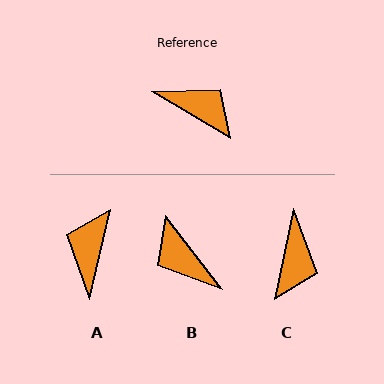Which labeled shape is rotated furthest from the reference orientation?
B, about 159 degrees away.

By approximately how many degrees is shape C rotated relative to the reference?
Approximately 71 degrees clockwise.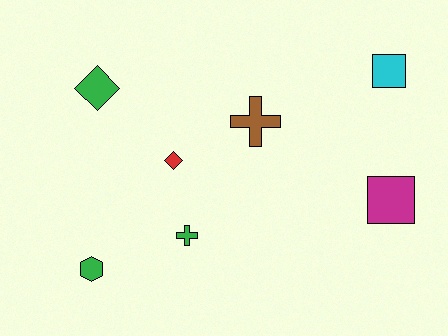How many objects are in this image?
There are 7 objects.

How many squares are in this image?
There are 2 squares.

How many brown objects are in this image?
There is 1 brown object.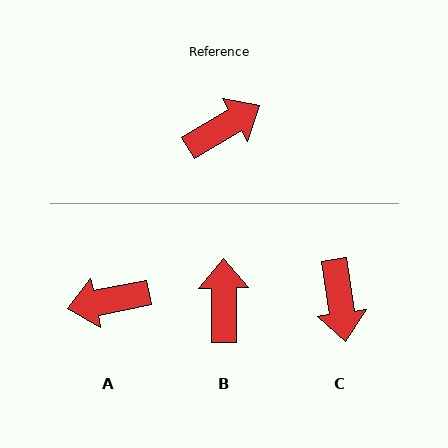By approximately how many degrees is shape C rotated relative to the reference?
Approximately 113 degrees clockwise.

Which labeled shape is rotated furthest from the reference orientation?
A, about 161 degrees away.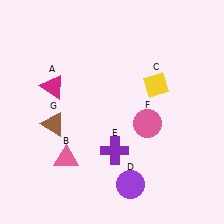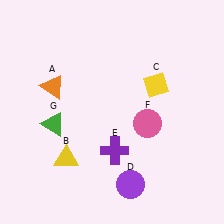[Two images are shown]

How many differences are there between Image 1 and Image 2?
There are 3 differences between the two images.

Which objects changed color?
A changed from magenta to orange. B changed from pink to yellow. G changed from brown to green.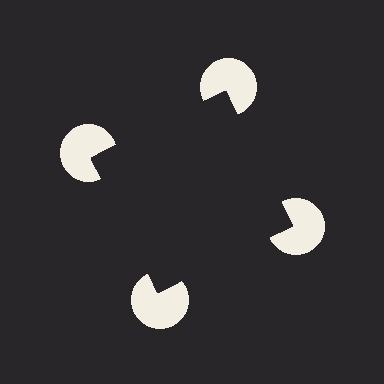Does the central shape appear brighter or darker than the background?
It typically appears slightly darker than the background, even though no actual brightness change is drawn.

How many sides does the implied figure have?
4 sides.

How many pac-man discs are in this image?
There are 4 — one at each vertex of the illusory square.